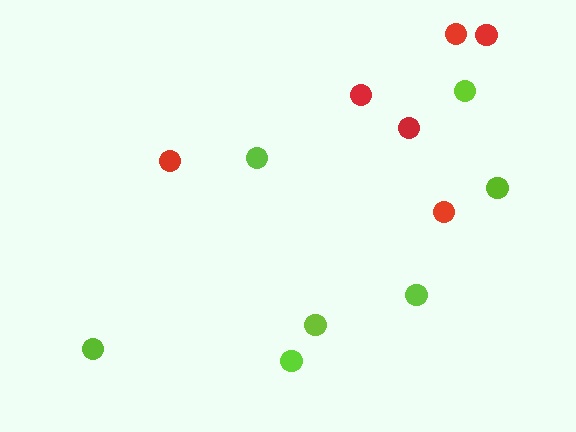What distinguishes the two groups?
There are 2 groups: one group of lime circles (7) and one group of red circles (6).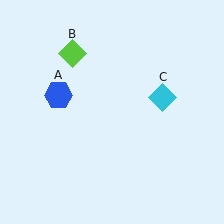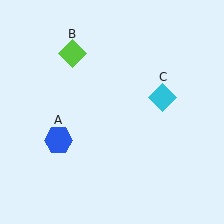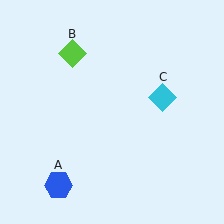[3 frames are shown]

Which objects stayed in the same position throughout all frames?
Lime diamond (object B) and cyan diamond (object C) remained stationary.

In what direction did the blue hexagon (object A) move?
The blue hexagon (object A) moved down.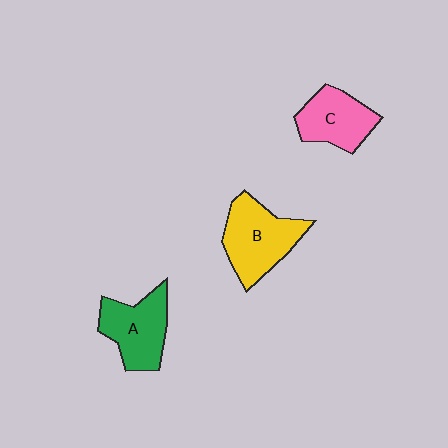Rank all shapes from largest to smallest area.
From largest to smallest: B (yellow), A (green), C (pink).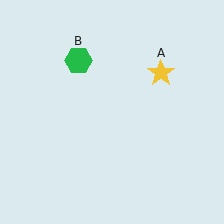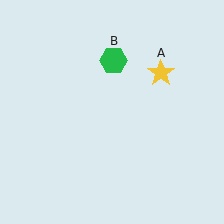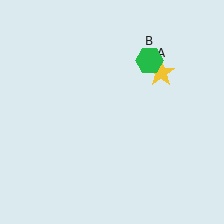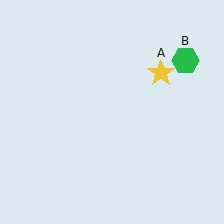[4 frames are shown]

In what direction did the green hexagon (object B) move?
The green hexagon (object B) moved right.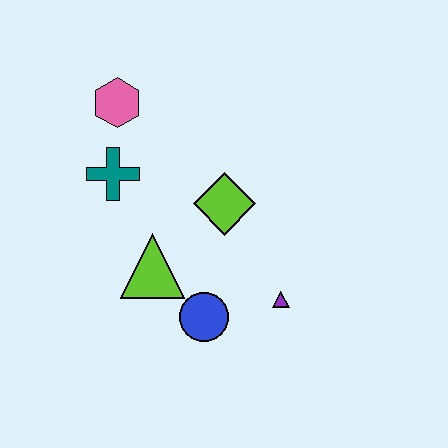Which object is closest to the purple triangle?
The blue circle is closest to the purple triangle.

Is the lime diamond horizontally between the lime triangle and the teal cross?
No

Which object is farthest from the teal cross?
The purple triangle is farthest from the teal cross.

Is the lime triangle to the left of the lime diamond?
Yes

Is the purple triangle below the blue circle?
No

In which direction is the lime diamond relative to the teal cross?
The lime diamond is to the right of the teal cross.